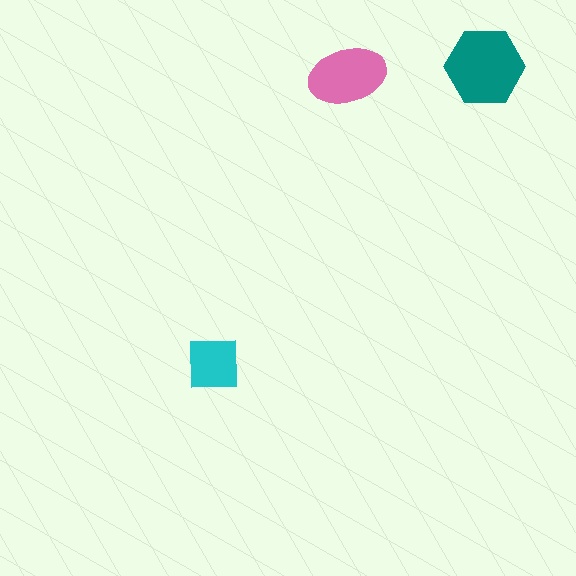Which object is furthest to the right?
The teal hexagon is rightmost.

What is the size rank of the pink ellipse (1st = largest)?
2nd.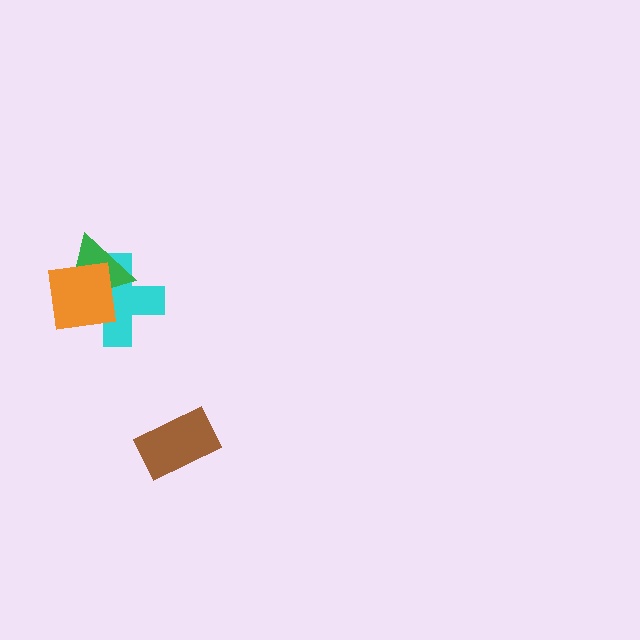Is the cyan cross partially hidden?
Yes, it is partially covered by another shape.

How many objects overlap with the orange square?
2 objects overlap with the orange square.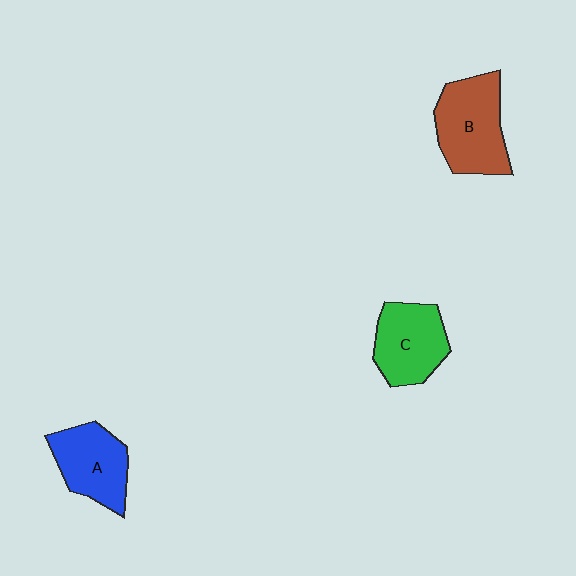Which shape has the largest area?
Shape B (brown).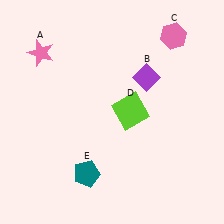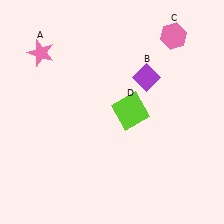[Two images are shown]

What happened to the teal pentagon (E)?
The teal pentagon (E) was removed in Image 2. It was in the bottom-left area of Image 1.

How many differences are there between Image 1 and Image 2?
There is 1 difference between the two images.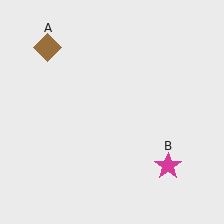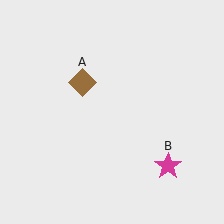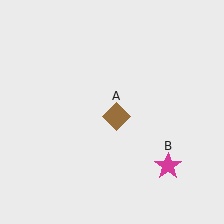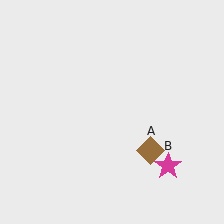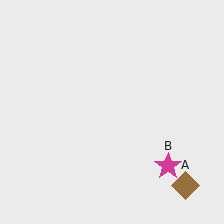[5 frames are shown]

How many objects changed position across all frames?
1 object changed position: brown diamond (object A).